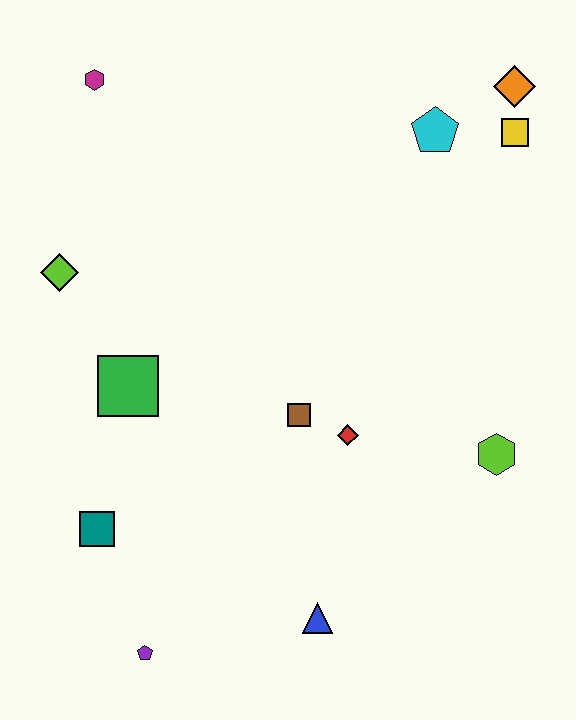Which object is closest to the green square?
The lime diamond is closest to the green square.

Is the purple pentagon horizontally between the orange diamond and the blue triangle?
No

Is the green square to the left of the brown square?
Yes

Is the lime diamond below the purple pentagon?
No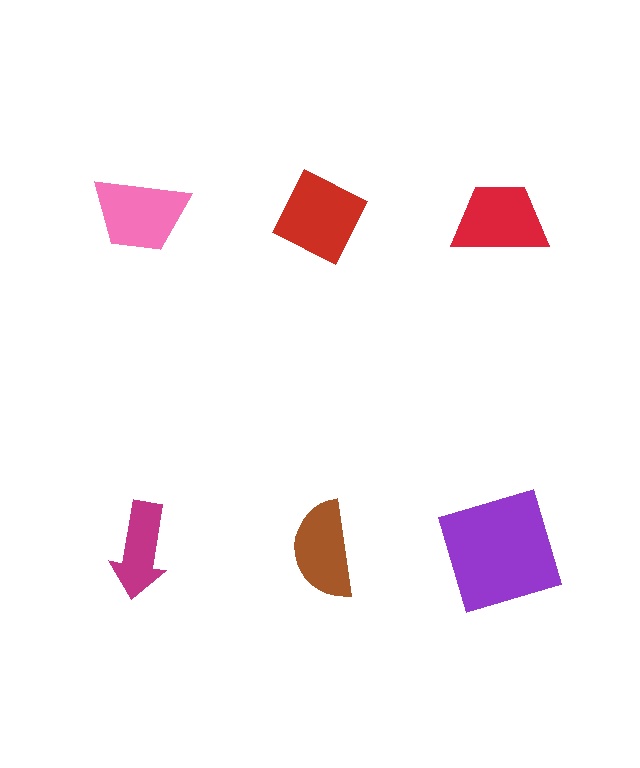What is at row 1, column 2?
A red diamond.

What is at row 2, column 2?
A brown semicircle.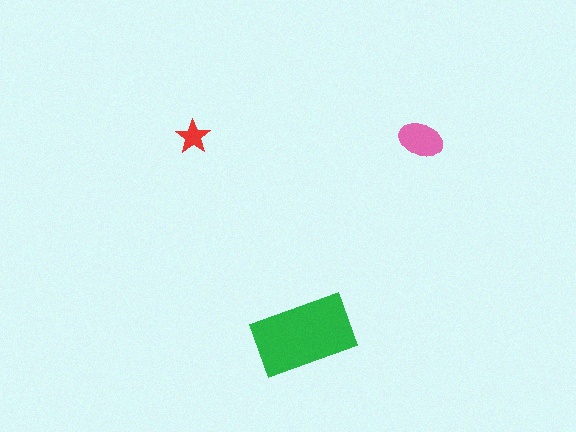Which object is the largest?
The green rectangle.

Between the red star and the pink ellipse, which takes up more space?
The pink ellipse.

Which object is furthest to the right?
The pink ellipse is rightmost.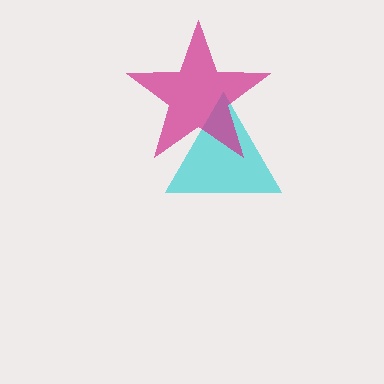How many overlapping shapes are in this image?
There are 2 overlapping shapes in the image.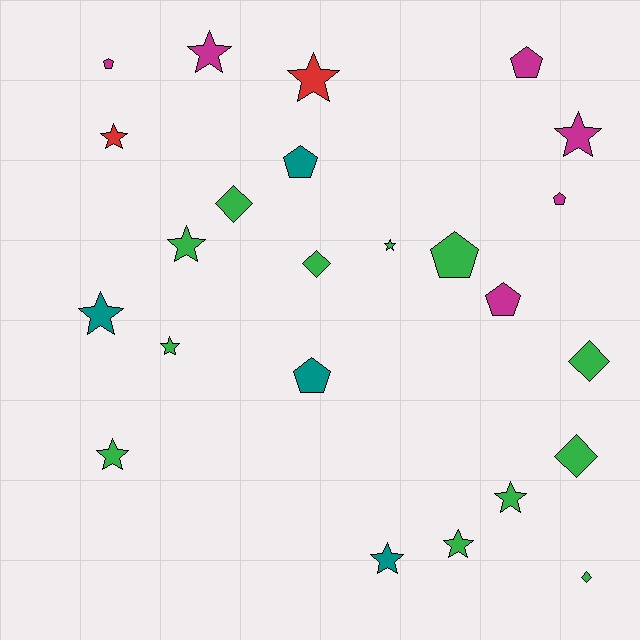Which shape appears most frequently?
Star, with 12 objects.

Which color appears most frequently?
Green, with 12 objects.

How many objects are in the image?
There are 24 objects.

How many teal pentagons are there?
There are 2 teal pentagons.